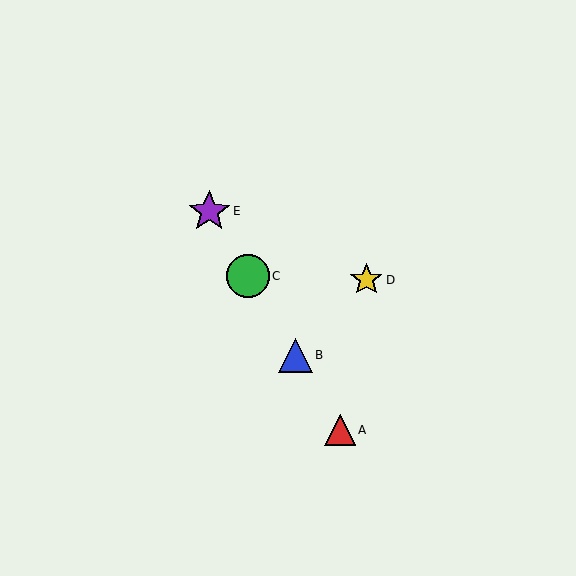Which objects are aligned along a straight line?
Objects A, B, C, E are aligned along a straight line.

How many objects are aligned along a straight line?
4 objects (A, B, C, E) are aligned along a straight line.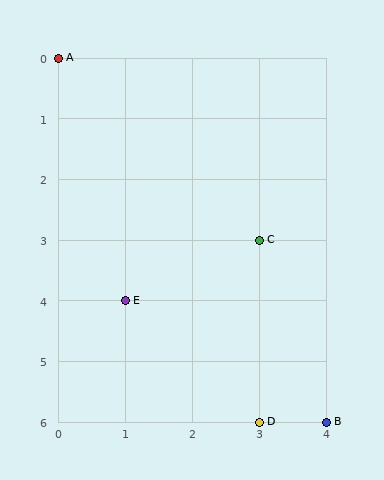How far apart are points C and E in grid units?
Points C and E are 2 columns and 1 row apart (about 2.2 grid units diagonally).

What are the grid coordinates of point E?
Point E is at grid coordinates (1, 4).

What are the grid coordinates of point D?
Point D is at grid coordinates (3, 6).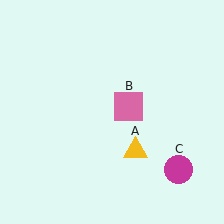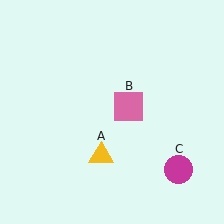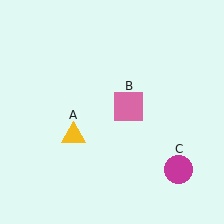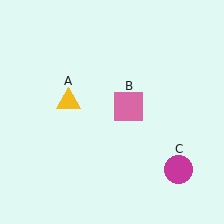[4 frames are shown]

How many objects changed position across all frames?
1 object changed position: yellow triangle (object A).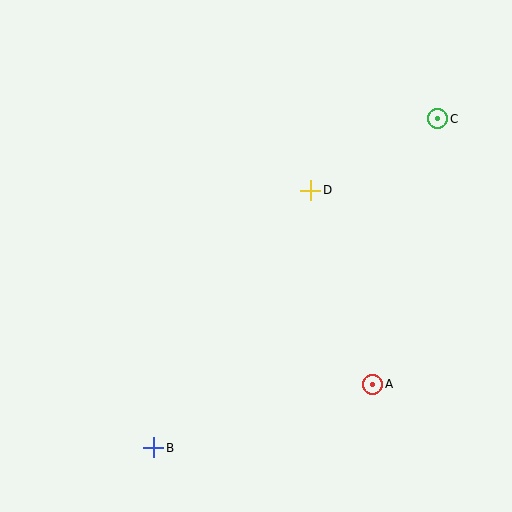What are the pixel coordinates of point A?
Point A is at (373, 384).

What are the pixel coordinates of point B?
Point B is at (154, 448).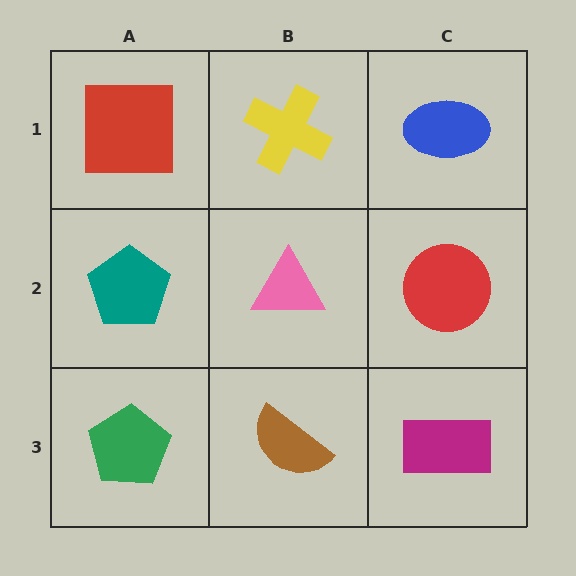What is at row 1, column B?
A yellow cross.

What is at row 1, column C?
A blue ellipse.